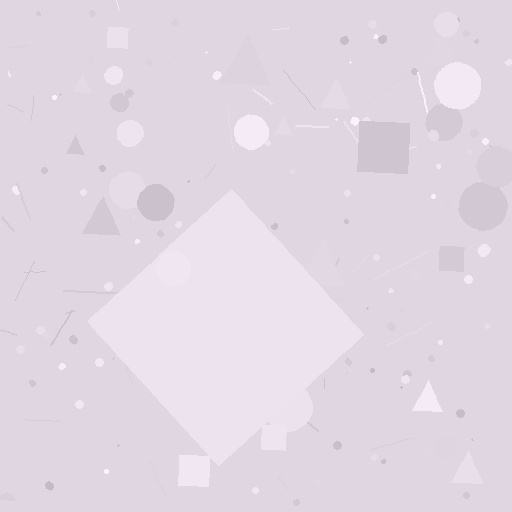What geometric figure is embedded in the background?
A diamond is embedded in the background.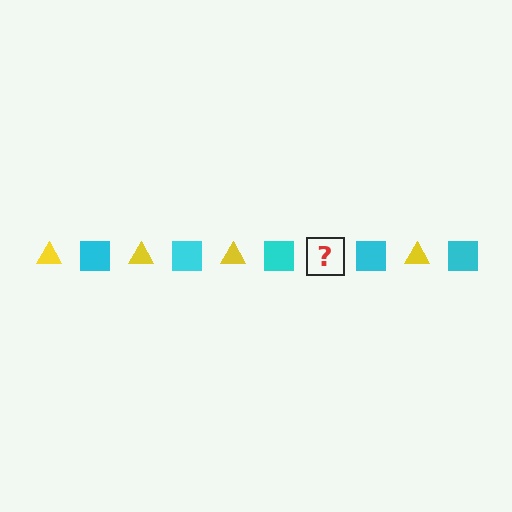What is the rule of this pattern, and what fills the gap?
The rule is that the pattern alternates between yellow triangle and cyan square. The gap should be filled with a yellow triangle.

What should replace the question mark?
The question mark should be replaced with a yellow triangle.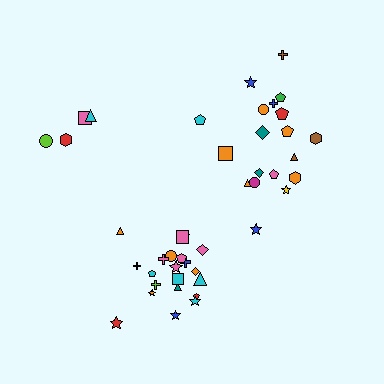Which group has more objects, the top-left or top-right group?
The top-right group.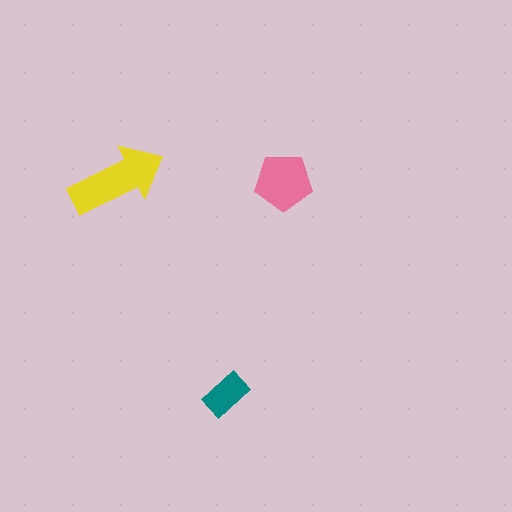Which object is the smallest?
The teal rectangle.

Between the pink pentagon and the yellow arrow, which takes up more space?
The yellow arrow.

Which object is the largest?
The yellow arrow.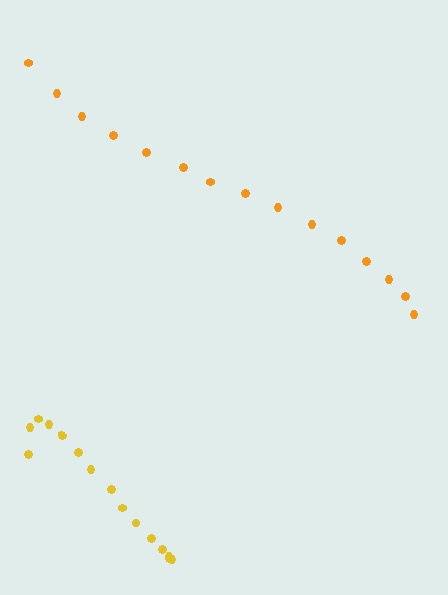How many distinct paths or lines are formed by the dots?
There are 2 distinct paths.